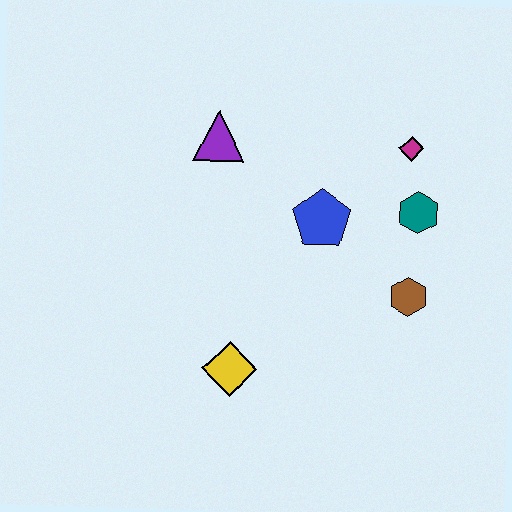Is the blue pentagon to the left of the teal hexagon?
Yes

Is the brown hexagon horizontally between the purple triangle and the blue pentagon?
No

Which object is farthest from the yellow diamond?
The magenta diamond is farthest from the yellow diamond.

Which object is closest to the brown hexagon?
The teal hexagon is closest to the brown hexagon.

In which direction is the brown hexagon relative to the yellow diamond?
The brown hexagon is to the right of the yellow diamond.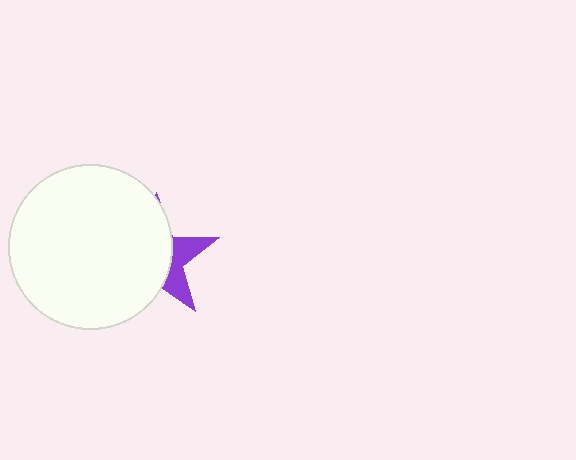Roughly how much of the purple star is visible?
A small part of it is visible (roughly 31%).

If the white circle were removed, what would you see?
You would see the complete purple star.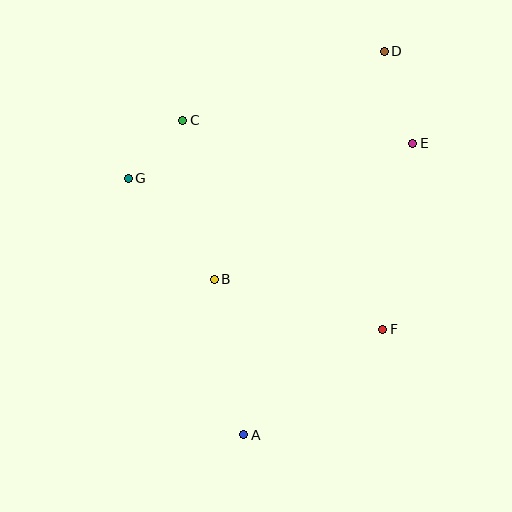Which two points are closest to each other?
Points C and G are closest to each other.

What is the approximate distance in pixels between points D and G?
The distance between D and G is approximately 286 pixels.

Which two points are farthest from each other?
Points A and D are farthest from each other.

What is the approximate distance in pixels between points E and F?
The distance between E and F is approximately 188 pixels.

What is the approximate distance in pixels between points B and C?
The distance between B and C is approximately 162 pixels.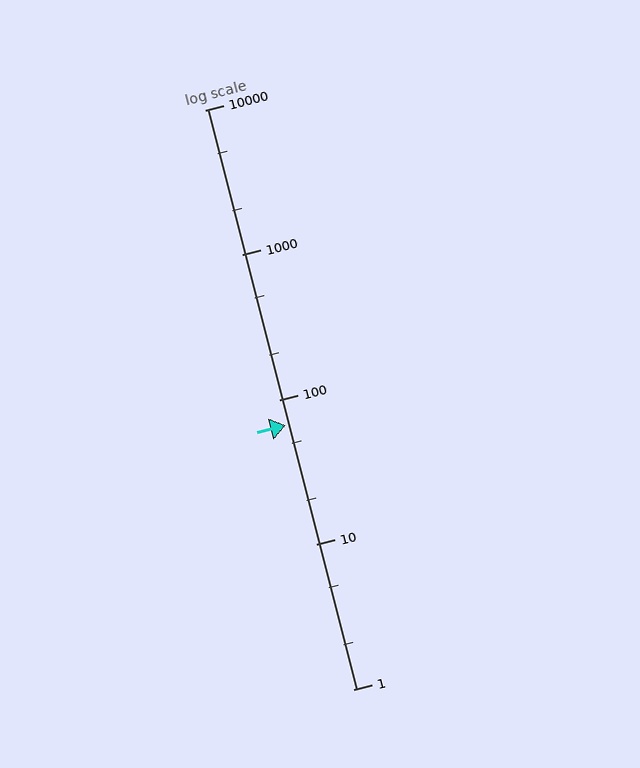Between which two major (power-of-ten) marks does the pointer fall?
The pointer is between 10 and 100.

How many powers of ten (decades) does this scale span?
The scale spans 4 decades, from 1 to 10000.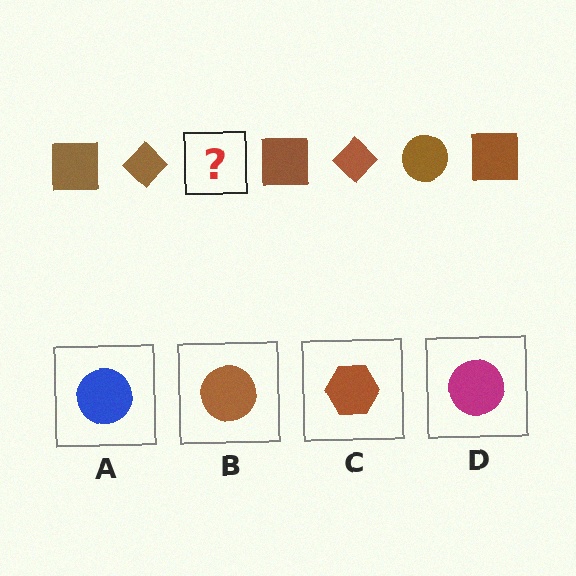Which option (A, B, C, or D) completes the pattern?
B.